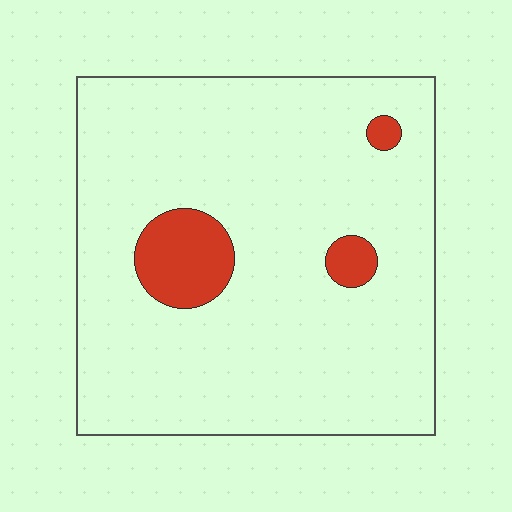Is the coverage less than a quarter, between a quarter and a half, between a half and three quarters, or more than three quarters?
Less than a quarter.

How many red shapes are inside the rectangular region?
3.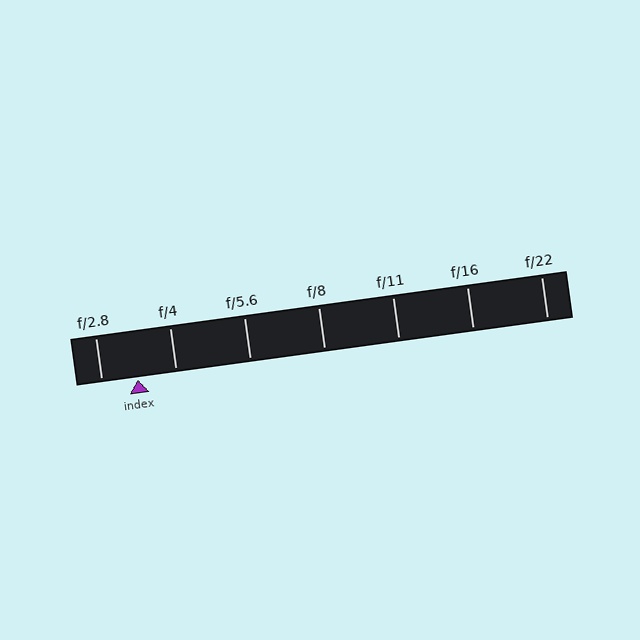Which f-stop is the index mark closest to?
The index mark is closest to f/2.8.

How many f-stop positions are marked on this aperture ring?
There are 7 f-stop positions marked.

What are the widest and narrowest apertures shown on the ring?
The widest aperture shown is f/2.8 and the narrowest is f/22.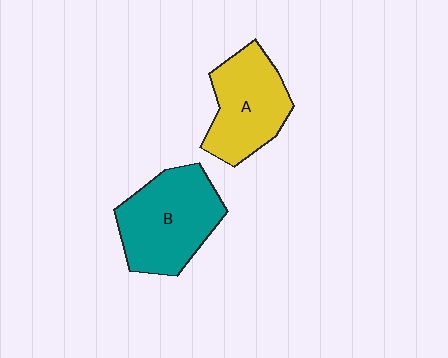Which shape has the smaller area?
Shape A (yellow).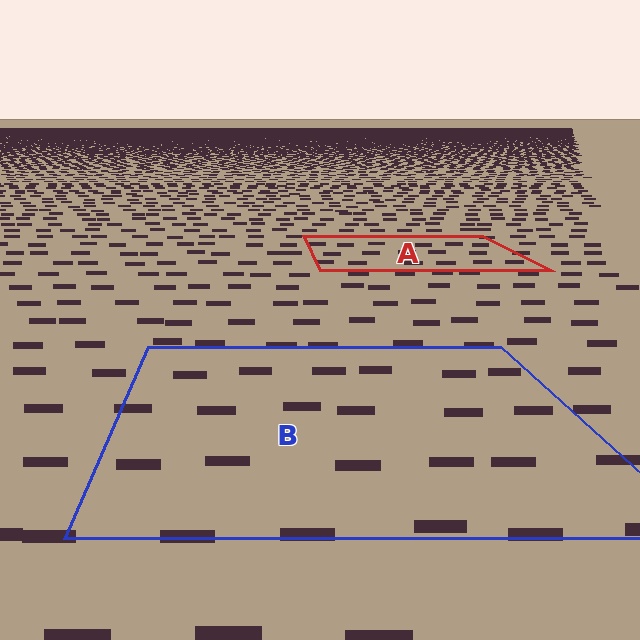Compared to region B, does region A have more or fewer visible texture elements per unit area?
Region A has more texture elements per unit area — they are packed more densely because it is farther away.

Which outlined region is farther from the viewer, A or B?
Region A is farther from the viewer — the texture elements inside it appear smaller and more densely packed.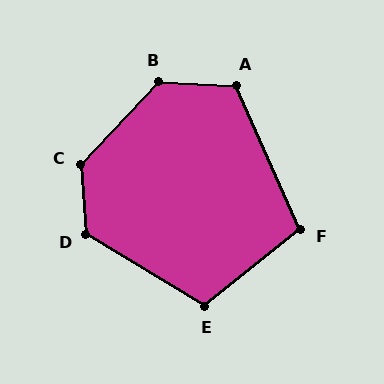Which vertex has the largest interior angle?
C, at approximately 133 degrees.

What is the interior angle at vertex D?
Approximately 125 degrees (obtuse).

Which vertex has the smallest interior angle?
F, at approximately 104 degrees.